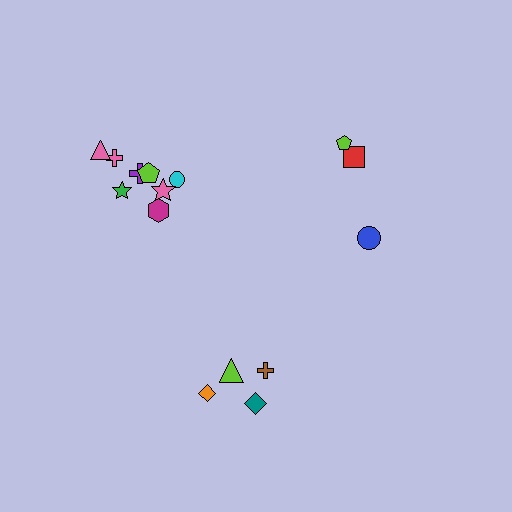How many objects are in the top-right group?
There are 3 objects.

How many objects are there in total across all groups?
There are 15 objects.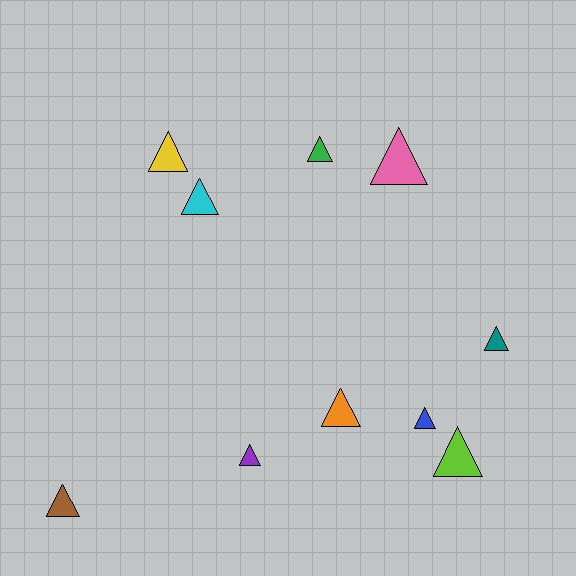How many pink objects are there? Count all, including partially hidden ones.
There is 1 pink object.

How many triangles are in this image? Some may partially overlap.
There are 10 triangles.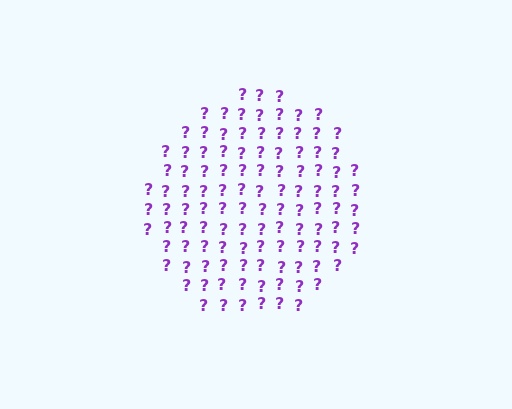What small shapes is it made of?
It is made of small question marks.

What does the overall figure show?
The overall figure shows a circle.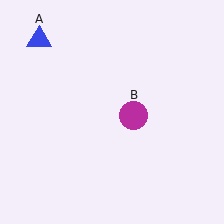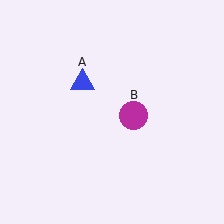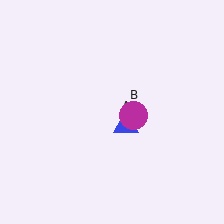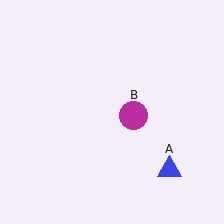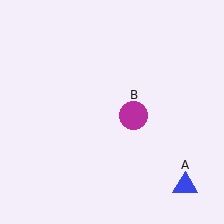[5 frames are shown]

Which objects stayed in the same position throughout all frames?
Magenta circle (object B) remained stationary.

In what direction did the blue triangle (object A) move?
The blue triangle (object A) moved down and to the right.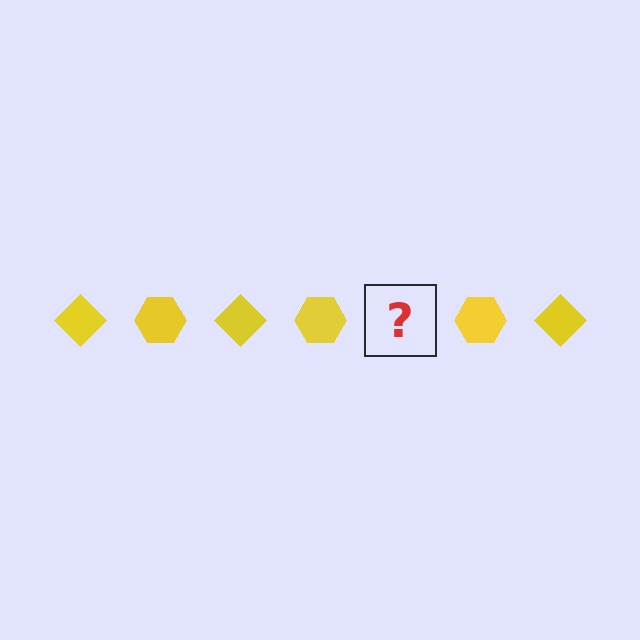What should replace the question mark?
The question mark should be replaced with a yellow diamond.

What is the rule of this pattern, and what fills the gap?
The rule is that the pattern cycles through diamond, hexagon shapes in yellow. The gap should be filled with a yellow diamond.